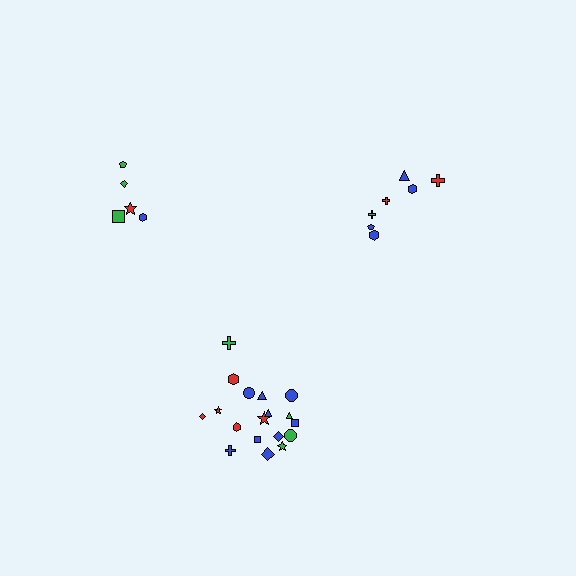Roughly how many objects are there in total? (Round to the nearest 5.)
Roughly 30 objects in total.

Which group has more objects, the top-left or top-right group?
The top-right group.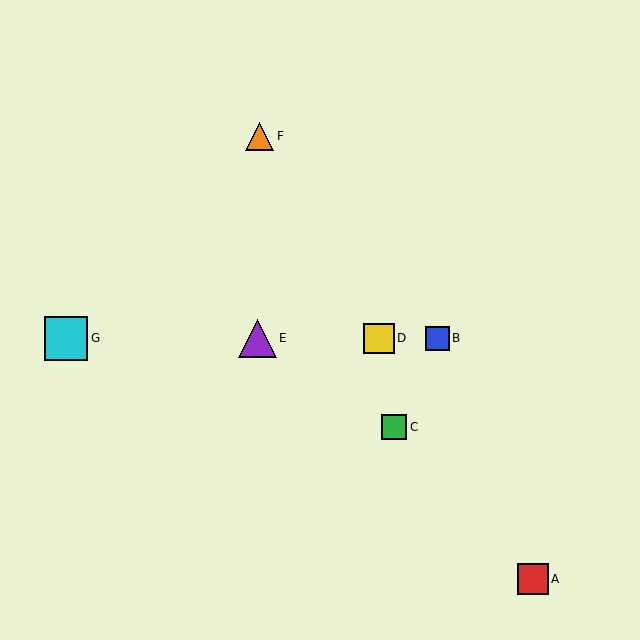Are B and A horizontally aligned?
No, B is at y≈338 and A is at y≈579.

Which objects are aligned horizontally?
Objects B, D, E, G are aligned horizontally.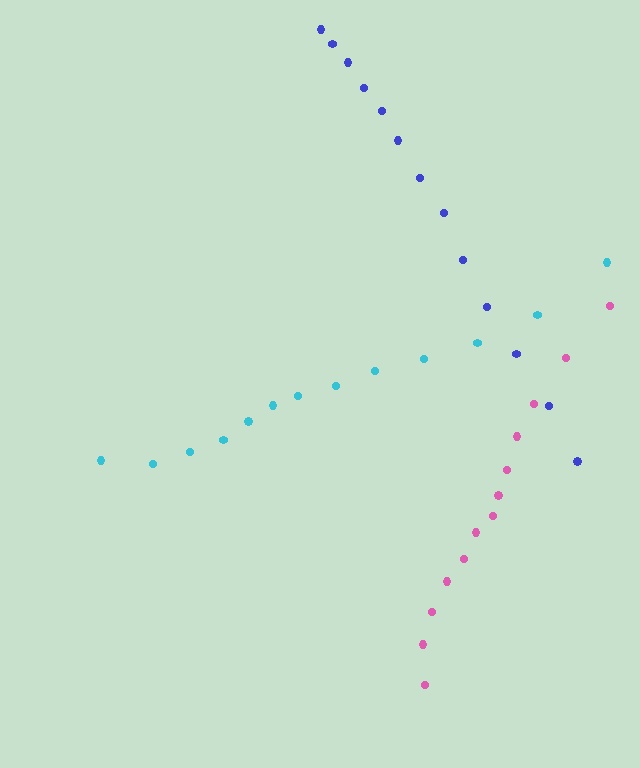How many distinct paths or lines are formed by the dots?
There are 3 distinct paths.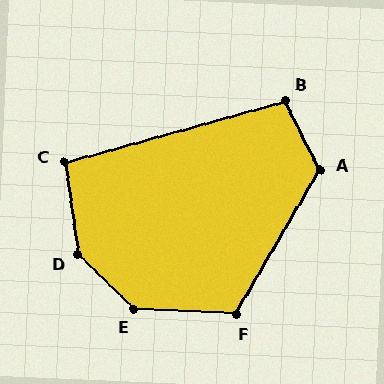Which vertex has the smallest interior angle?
C, at approximately 98 degrees.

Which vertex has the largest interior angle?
D, at approximately 142 degrees.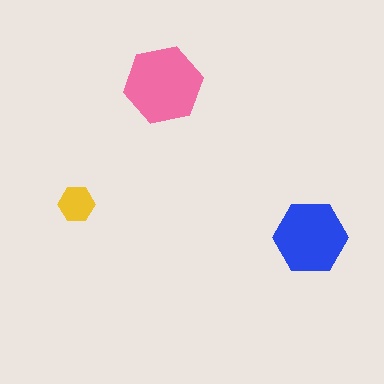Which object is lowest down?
The blue hexagon is bottommost.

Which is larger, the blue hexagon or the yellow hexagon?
The blue one.